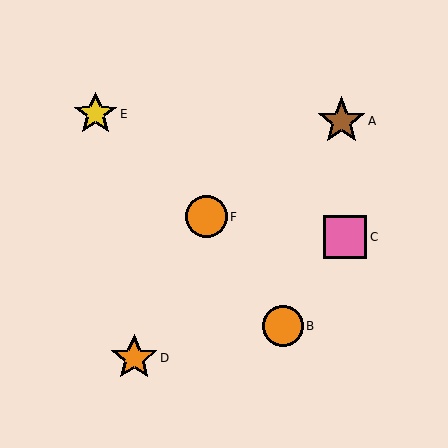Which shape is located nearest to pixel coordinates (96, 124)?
The yellow star (labeled E) at (96, 114) is nearest to that location.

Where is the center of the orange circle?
The center of the orange circle is at (206, 217).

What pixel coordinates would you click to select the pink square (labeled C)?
Click at (345, 237) to select the pink square C.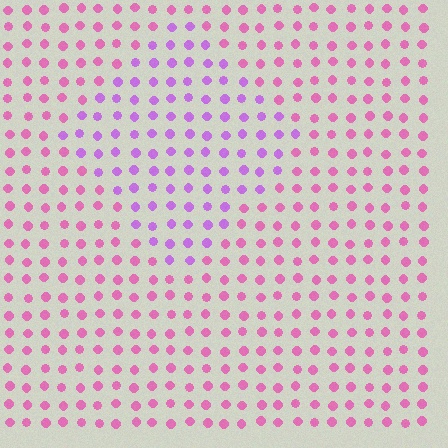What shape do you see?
I see a diamond.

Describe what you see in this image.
The image is filled with small pink elements in a uniform arrangement. A diamond-shaped region is visible where the elements are tinted to a slightly different hue, forming a subtle color boundary.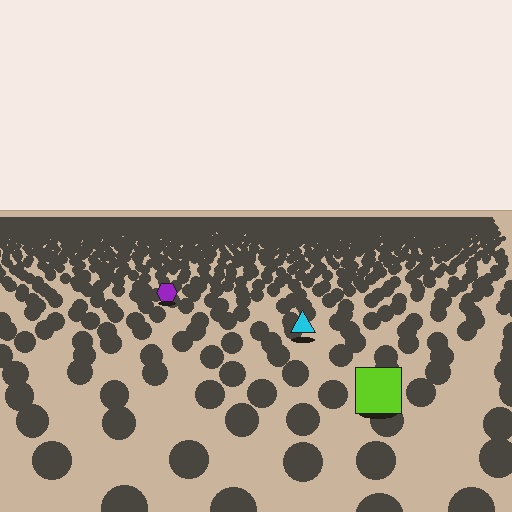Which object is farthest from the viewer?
The purple hexagon is farthest from the viewer. It appears smaller and the ground texture around it is denser.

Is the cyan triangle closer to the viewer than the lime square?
No. The lime square is closer — you can tell from the texture gradient: the ground texture is coarser near it.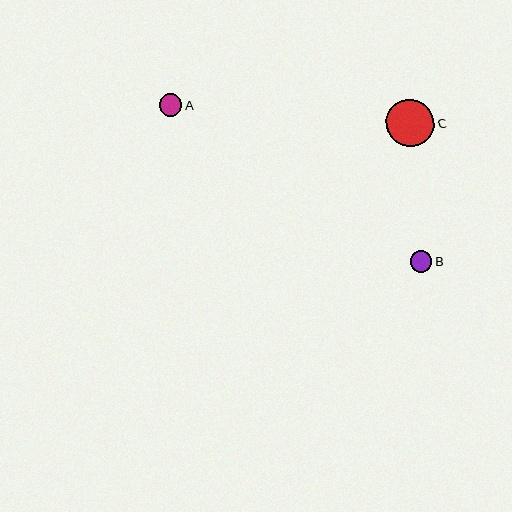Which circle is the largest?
Circle C is the largest with a size of approximately 48 pixels.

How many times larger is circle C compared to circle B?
Circle C is approximately 2.2 times the size of circle B.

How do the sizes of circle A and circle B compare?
Circle A and circle B are approximately the same size.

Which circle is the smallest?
Circle B is the smallest with a size of approximately 21 pixels.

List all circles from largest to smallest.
From largest to smallest: C, A, B.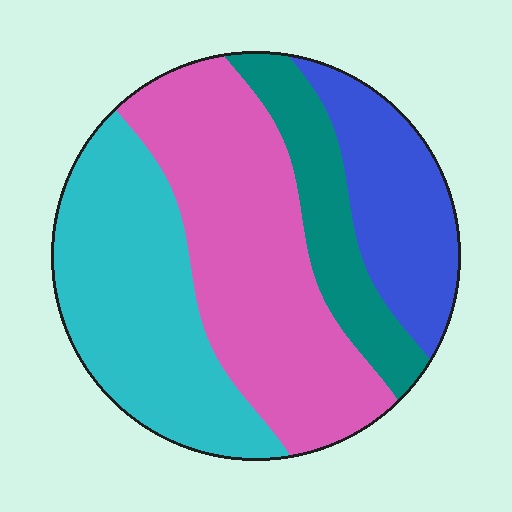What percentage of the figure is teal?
Teal covers 14% of the figure.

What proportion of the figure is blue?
Blue takes up between a sixth and a third of the figure.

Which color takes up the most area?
Pink, at roughly 35%.